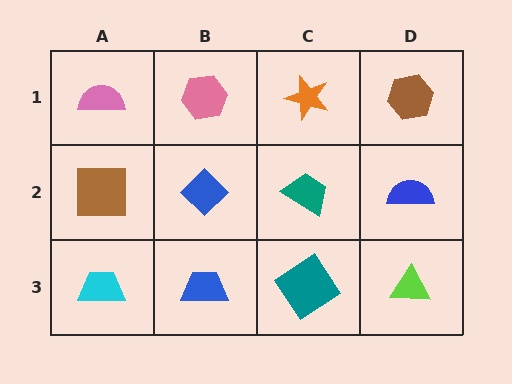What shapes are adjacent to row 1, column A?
A brown square (row 2, column A), a pink hexagon (row 1, column B).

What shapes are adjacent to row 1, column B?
A blue diamond (row 2, column B), a pink semicircle (row 1, column A), an orange star (row 1, column C).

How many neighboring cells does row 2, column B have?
4.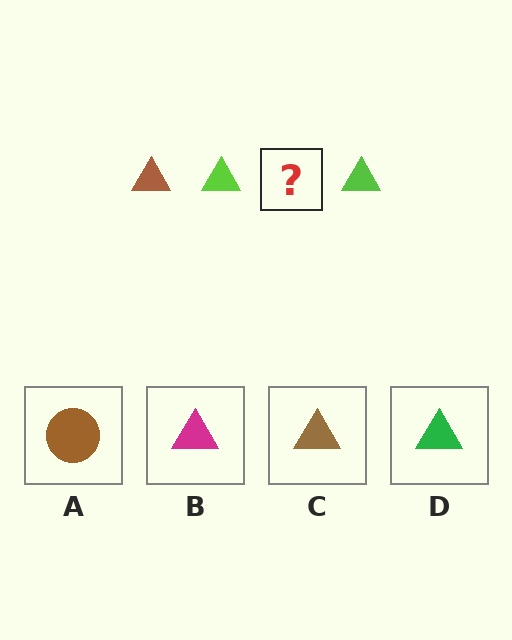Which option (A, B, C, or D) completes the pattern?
C.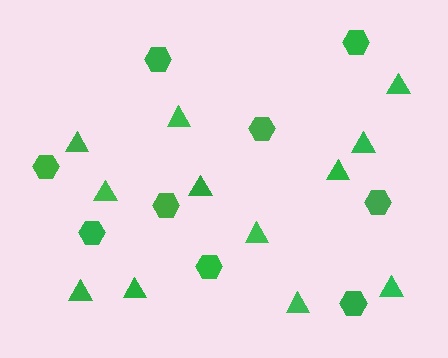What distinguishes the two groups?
There are 2 groups: one group of hexagons (9) and one group of triangles (12).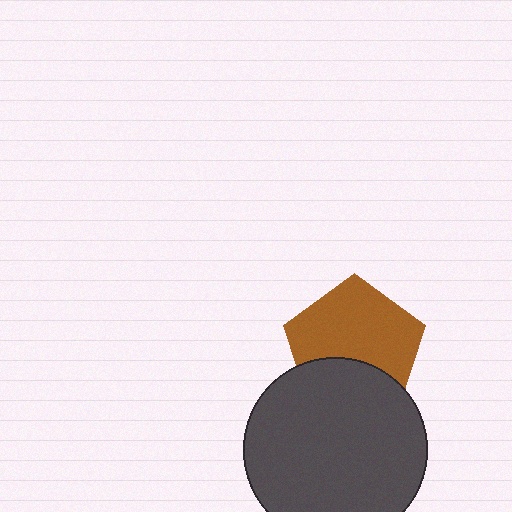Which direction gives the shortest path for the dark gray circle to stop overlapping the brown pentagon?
Moving down gives the shortest separation.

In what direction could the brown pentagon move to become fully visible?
The brown pentagon could move up. That would shift it out from behind the dark gray circle entirely.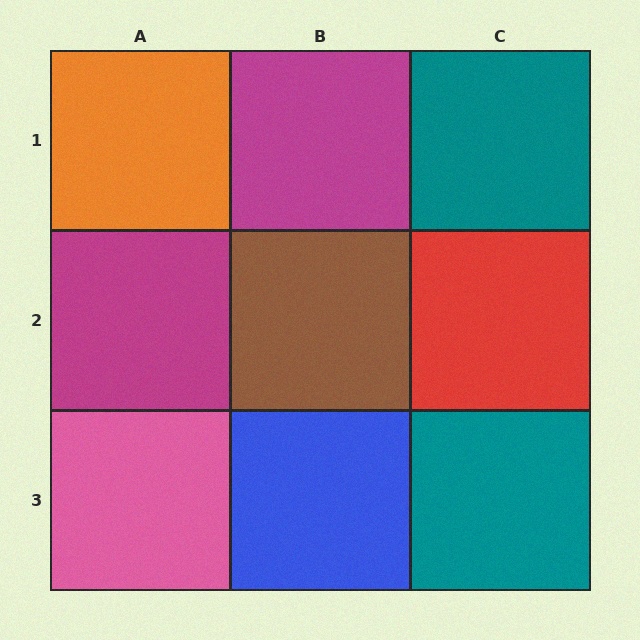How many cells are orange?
1 cell is orange.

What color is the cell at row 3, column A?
Pink.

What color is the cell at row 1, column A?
Orange.